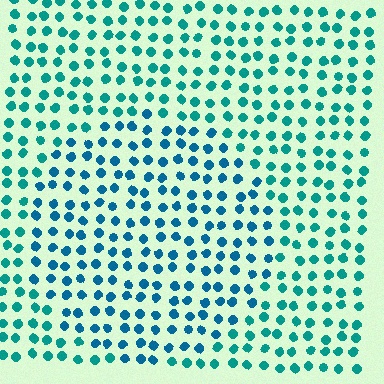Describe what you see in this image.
The image is filled with small teal elements in a uniform arrangement. A circle-shaped region is visible where the elements are tinted to a slightly different hue, forming a subtle color boundary.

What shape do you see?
I see a circle.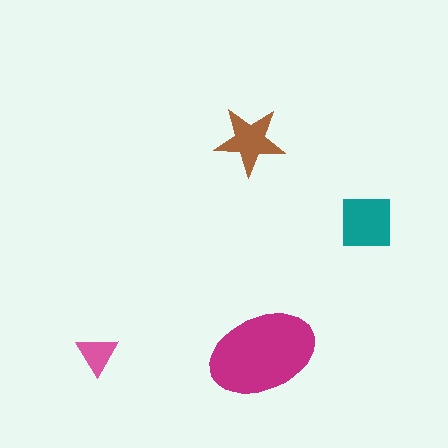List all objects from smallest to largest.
The pink triangle, the brown star, the teal square, the magenta ellipse.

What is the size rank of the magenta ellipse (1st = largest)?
1st.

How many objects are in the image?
There are 4 objects in the image.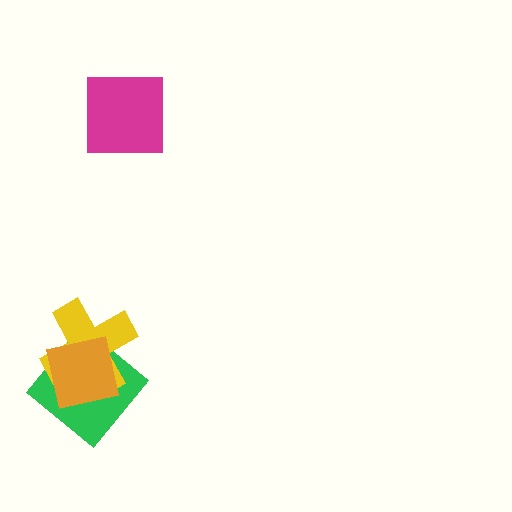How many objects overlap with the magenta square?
0 objects overlap with the magenta square.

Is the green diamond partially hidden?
Yes, it is partially covered by another shape.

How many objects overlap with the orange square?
2 objects overlap with the orange square.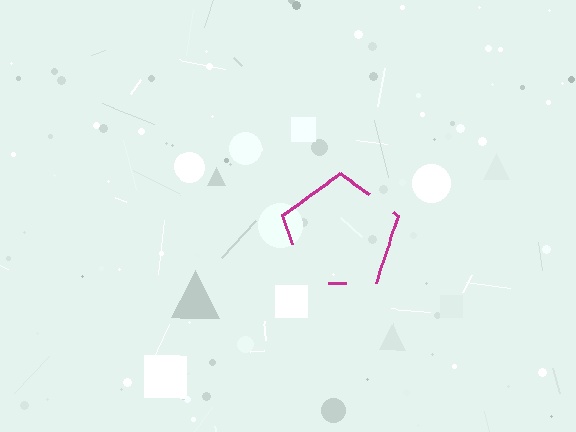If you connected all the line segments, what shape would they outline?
They would outline a pentagon.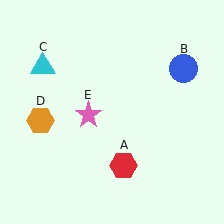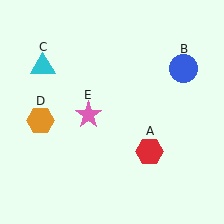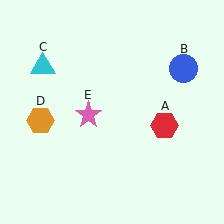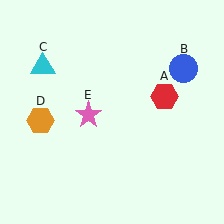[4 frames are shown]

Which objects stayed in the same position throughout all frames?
Blue circle (object B) and cyan triangle (object C) and orange hexagon (object D) and pink star (object E) remained stationary.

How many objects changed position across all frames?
1 object changed position: red hexagon (object A).